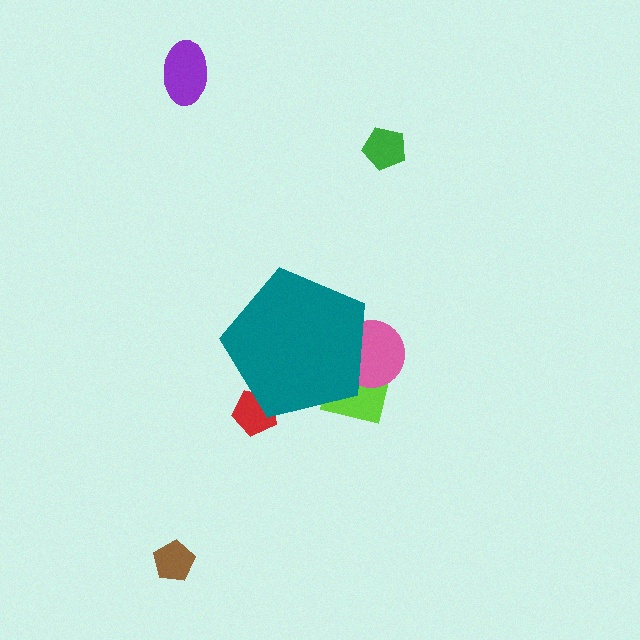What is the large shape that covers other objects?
A teal pentagon.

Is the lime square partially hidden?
Yes, the lime square is partially hidden behind the teal pentagon.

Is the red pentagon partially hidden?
Yes, the red pentagon is partially hidden behind the teal pentagon.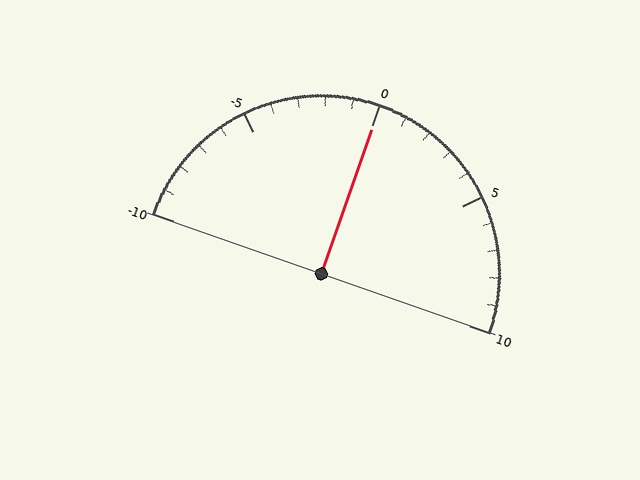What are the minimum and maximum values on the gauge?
The gauge ranges from -10 to 10.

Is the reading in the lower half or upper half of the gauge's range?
The reading is in the upper half of the range (-10 to 10).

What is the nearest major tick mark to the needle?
The nearest major tick mark is 0.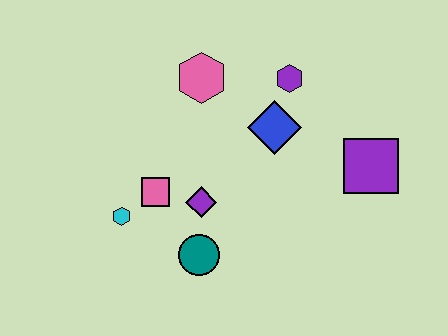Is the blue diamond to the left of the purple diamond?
No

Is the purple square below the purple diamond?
No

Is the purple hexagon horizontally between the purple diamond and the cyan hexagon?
No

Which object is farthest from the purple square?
The cyan hexagon is farthest from the purple square.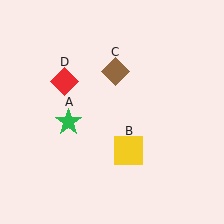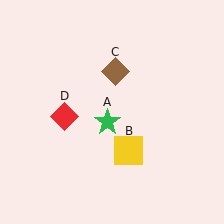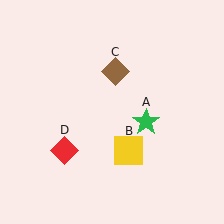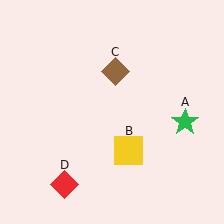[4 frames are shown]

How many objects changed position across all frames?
2 objects changed position: green star (object A), red diamond (object D).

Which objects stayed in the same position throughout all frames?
Yellow square (object B) and brown diamond (object C) remained stationary.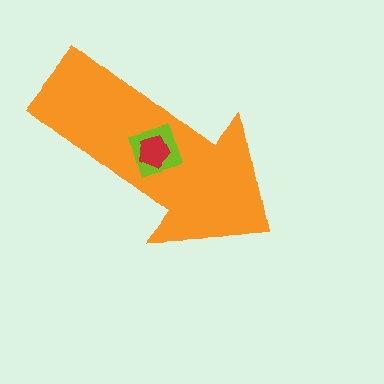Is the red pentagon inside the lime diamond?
Yes.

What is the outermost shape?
The orange arrow.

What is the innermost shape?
The red pentagon.